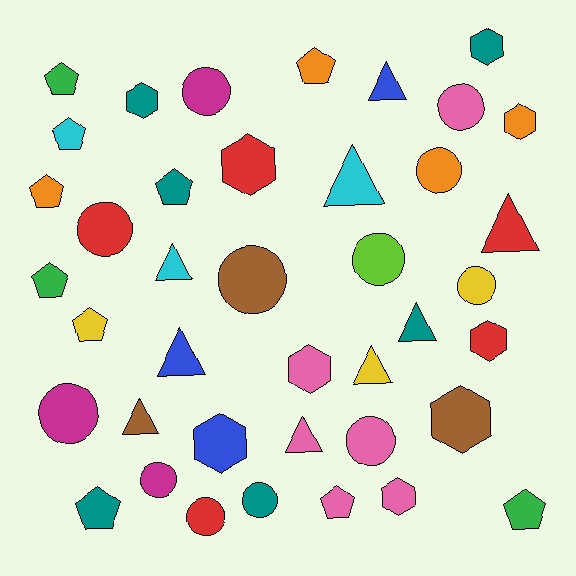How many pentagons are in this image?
There are 10 pentagons.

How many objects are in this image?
There are 40 objects.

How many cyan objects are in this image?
There are 3 cyan objects.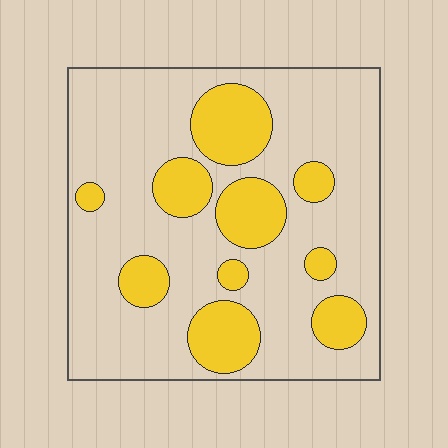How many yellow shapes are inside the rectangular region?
10.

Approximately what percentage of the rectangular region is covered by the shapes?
Approximately 25%.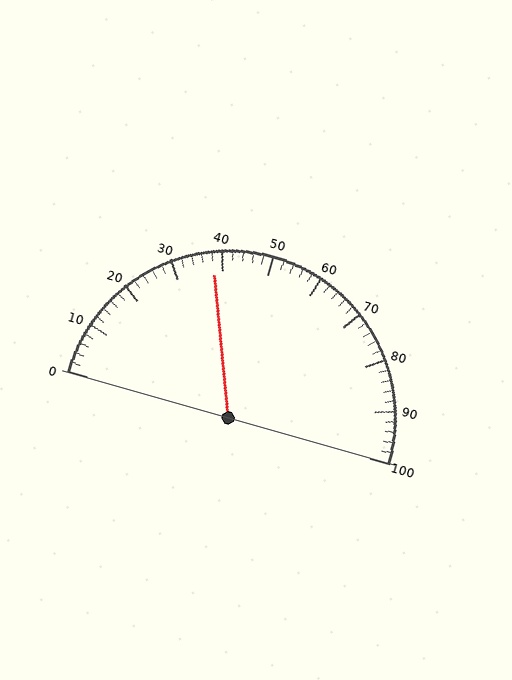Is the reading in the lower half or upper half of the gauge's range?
The reading is in the lower half of the range (0 to 100).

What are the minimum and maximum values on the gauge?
The gauge ranges from 0 to 100.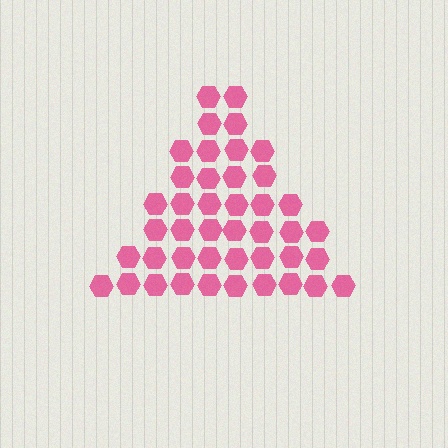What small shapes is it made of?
It is made of small hexagons.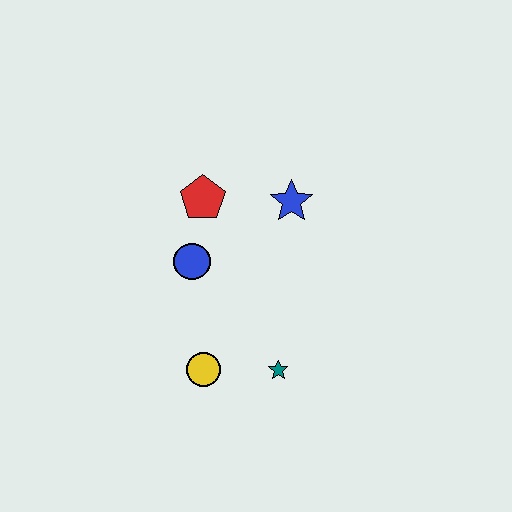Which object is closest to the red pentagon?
The blue circle is closest to the red pentagon.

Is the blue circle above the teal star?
Yes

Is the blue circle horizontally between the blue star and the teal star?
No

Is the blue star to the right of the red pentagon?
Yes